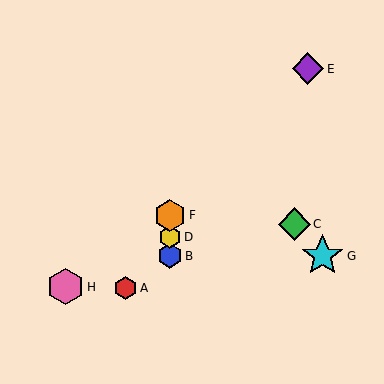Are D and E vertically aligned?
No, D is at x≈170 and E is at x≈308.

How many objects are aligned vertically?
3 objects (B, D, F) are aligned vertically.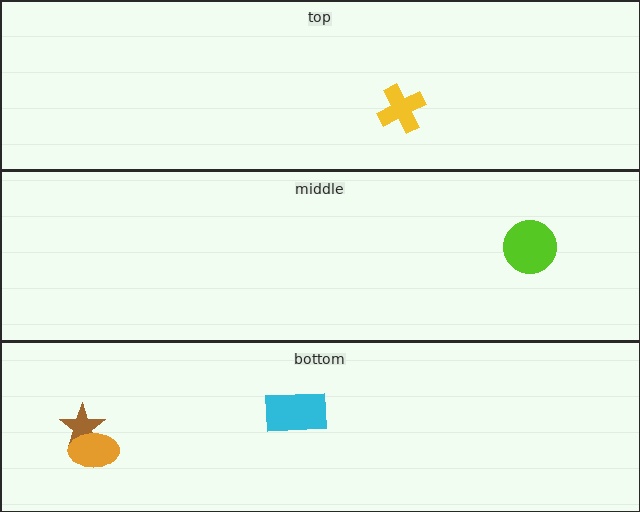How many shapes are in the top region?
1.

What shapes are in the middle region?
The lime circle.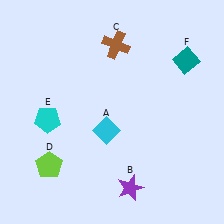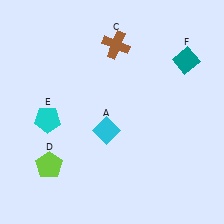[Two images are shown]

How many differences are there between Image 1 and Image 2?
There is 1 difference between the two images.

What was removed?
The purple star (B) was removed in Image 2.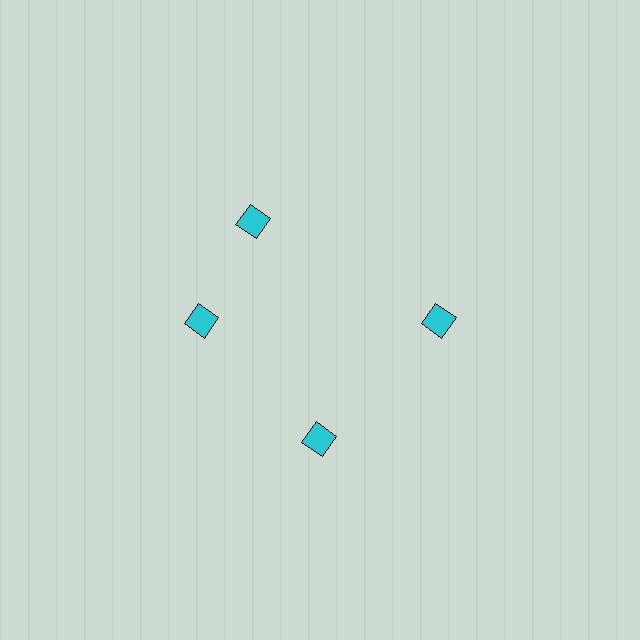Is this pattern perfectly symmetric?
No. The 4 cyan diamonds are arranged in a ring, but one element near the 12 o'clock position is rotated out of alignment along the ring, breaking the 4-fold rotational symmetry.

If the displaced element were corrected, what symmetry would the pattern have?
It would have 4-fold rotational symmetry — the pattern would map onto itself every 90 degrees.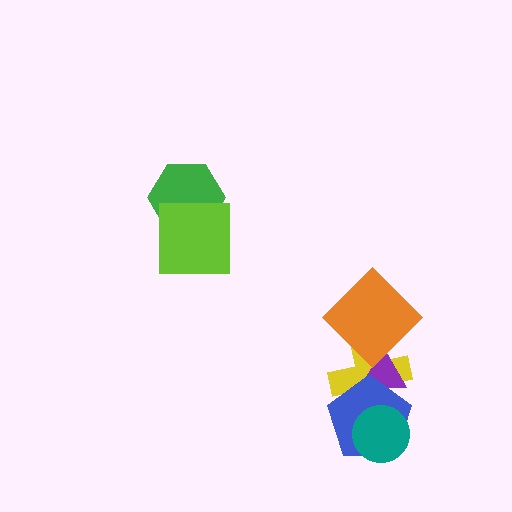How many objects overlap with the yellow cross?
4 objects overlap with the yellow cross.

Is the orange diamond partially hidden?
No, no other shape covers it.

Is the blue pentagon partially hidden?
Yes, it is partially covered by another shape.